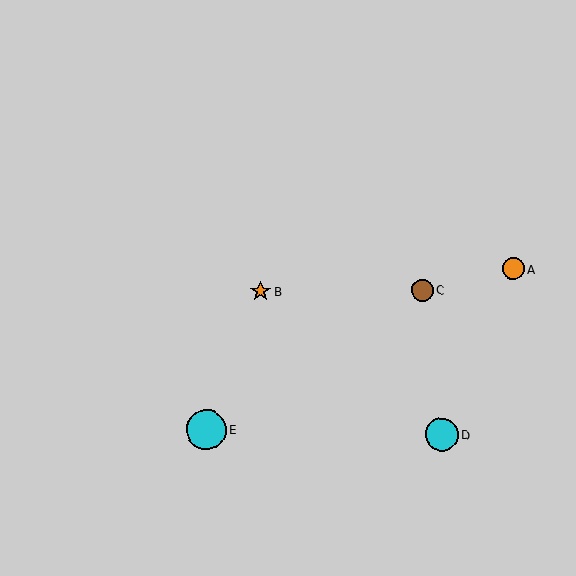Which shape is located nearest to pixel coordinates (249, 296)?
The orange star (labeled B) at (260, 291) is nearest to that location.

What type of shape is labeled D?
Shape D is a cyan circle.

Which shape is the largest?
The cyan circle (labeled E) is the largest.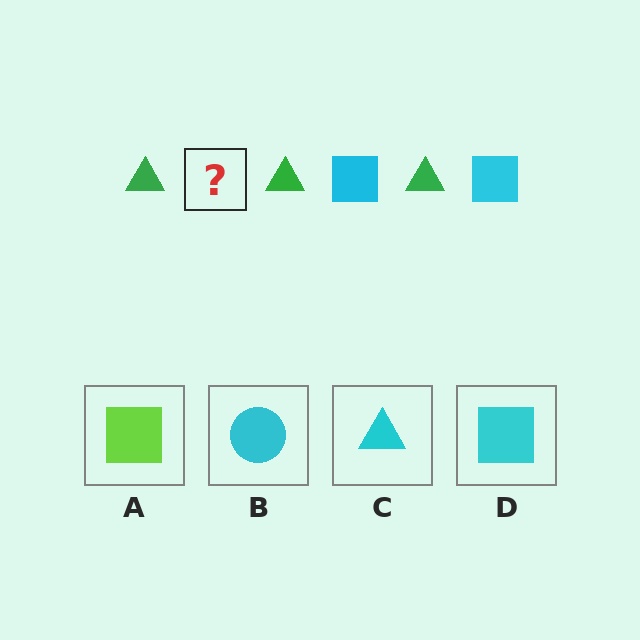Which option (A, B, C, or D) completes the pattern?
D.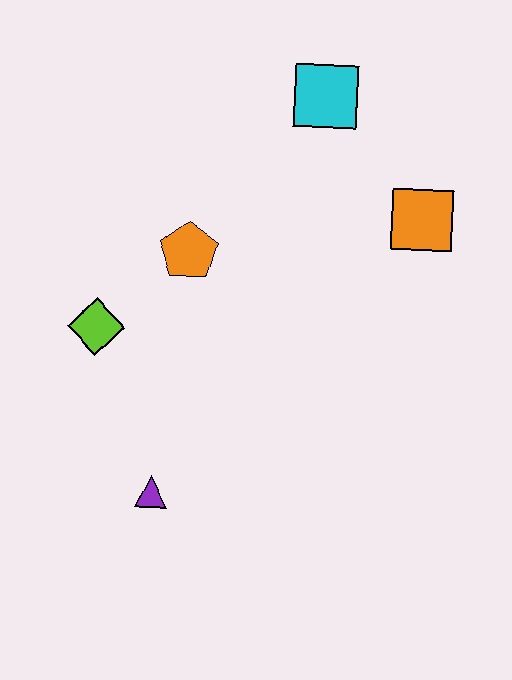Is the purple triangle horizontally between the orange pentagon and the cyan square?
No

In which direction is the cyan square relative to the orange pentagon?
The cyan square is above the orange pentagon.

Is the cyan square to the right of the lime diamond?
Yes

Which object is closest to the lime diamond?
The orange pentagon is closest to the lime diamond.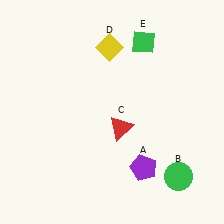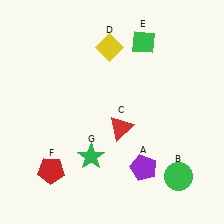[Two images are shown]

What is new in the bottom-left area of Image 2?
A red pentagon (F) was added in the bottom-left area of Image 2.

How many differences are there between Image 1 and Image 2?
There are 2 differences between the two images.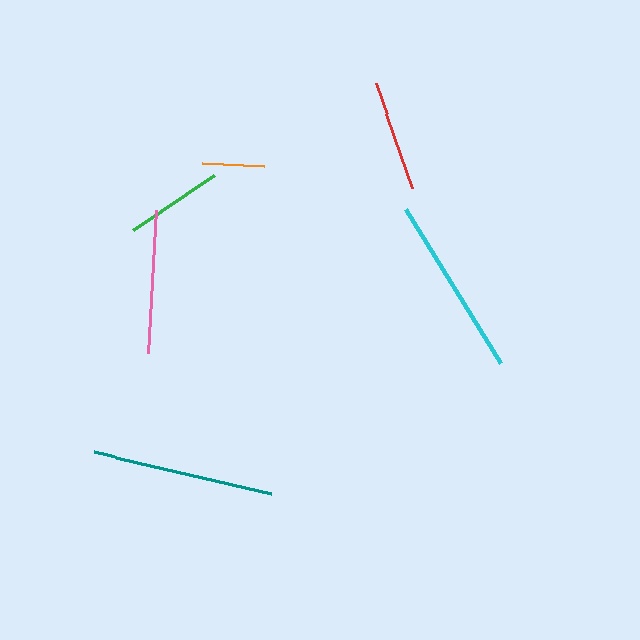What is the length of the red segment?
The red segment is approximately 112 pixels long.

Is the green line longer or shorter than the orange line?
The green line is longer than the orange line.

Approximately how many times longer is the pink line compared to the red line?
The pink line is approximately 1.3 times the length of the red line.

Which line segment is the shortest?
The orange line is the shortest at approximately 62 pixels.